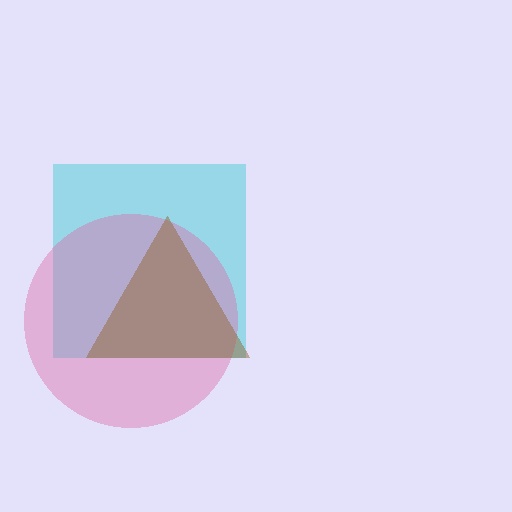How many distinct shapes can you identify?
There are 3 distinct shapes: a cyan square, a pink circle, a brown triangle.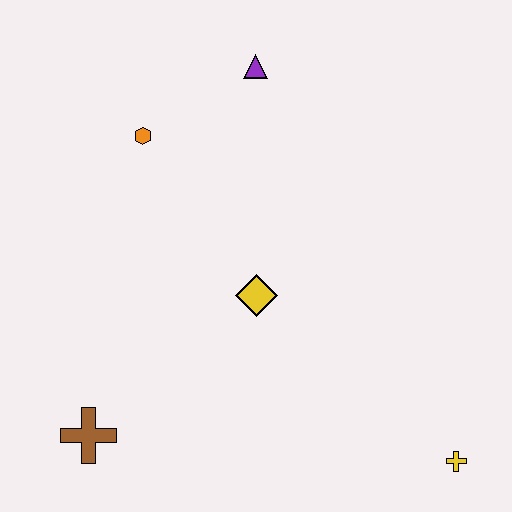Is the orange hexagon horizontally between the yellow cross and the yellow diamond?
No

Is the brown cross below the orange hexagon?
Yes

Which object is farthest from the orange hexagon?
The yellow cross is farthest from the orange hexagon.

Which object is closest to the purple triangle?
The orange hexagon is closest to the purple triangle.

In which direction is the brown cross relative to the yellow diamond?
The brown cross is to the left of the yellow diamond.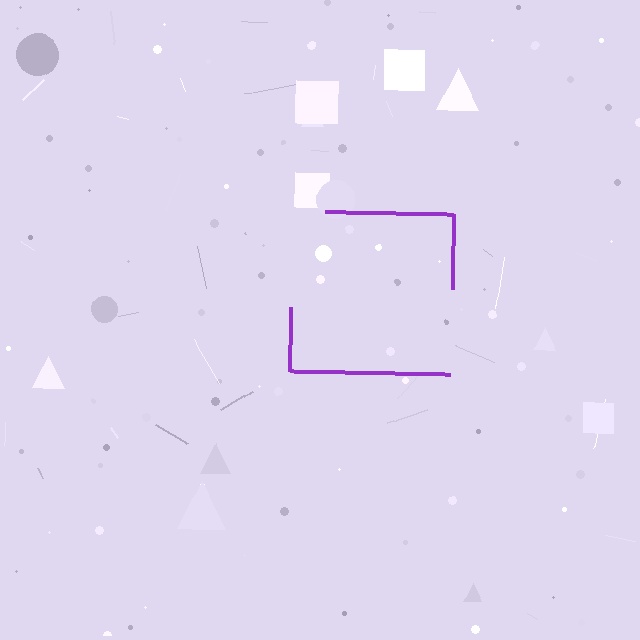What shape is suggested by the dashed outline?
The dashed outline suggests a square.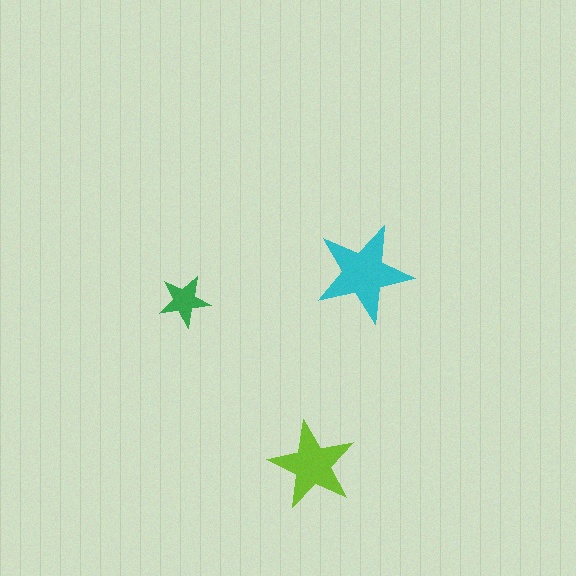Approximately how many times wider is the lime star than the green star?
About 1.5 times wider.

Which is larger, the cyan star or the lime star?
The cyan one.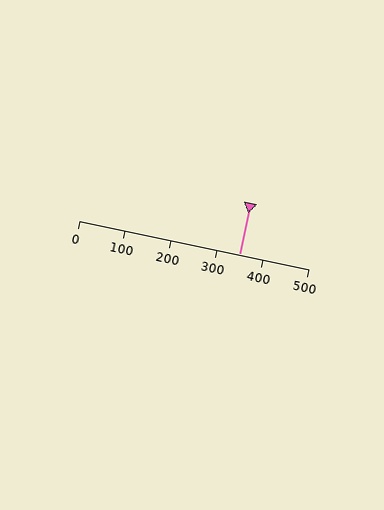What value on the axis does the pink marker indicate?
The marker indicates approximately 350.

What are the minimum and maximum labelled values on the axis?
The axis runs from 0 to 500.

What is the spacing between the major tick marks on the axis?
The major ticks are spaced 100 apart.